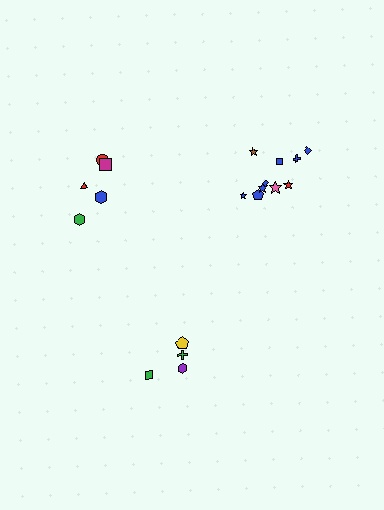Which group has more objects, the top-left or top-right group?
The top-right group.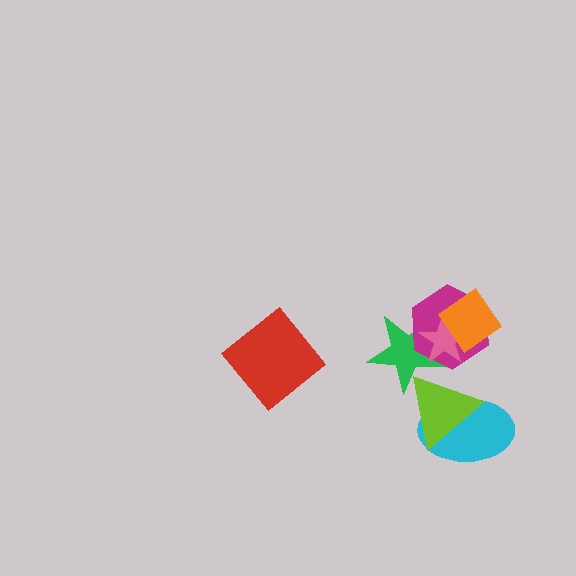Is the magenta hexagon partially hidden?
Yes, it is partially covered by another shape.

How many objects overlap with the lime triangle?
2 objects overlap with the lime triangle.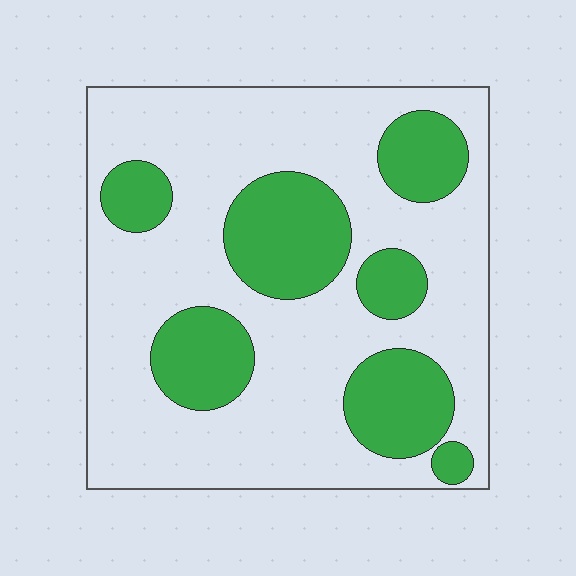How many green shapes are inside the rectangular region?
7.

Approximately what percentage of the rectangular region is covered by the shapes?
Approximately 30%.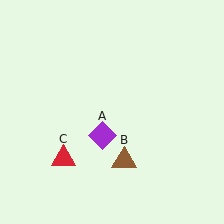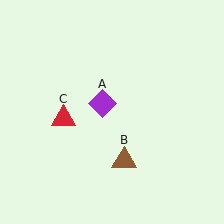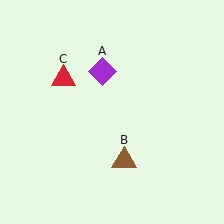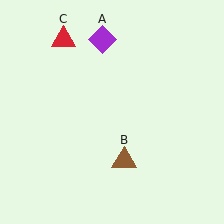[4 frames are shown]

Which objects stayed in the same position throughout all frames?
Brown triangle (object B) remained stationary.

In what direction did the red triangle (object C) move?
The red triangle (object C) moved up.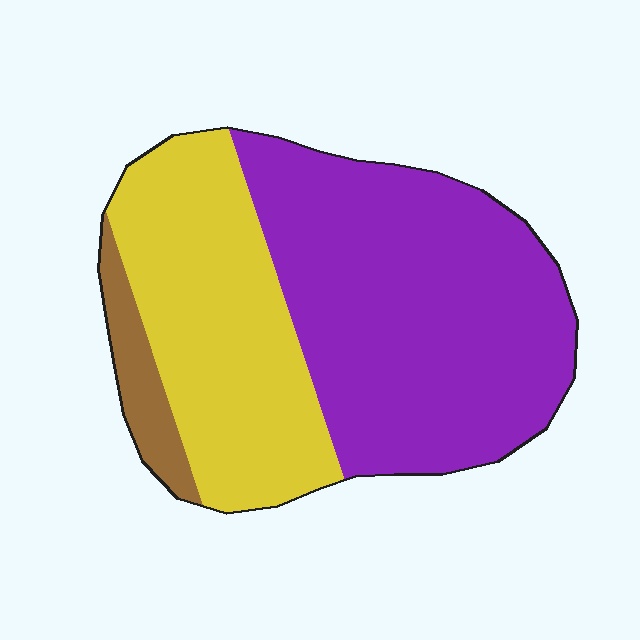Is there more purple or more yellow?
Purple.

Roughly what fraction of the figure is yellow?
Yellow takes up about three eighths (3/8) of the figure.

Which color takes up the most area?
Purple, at roughly 55%.